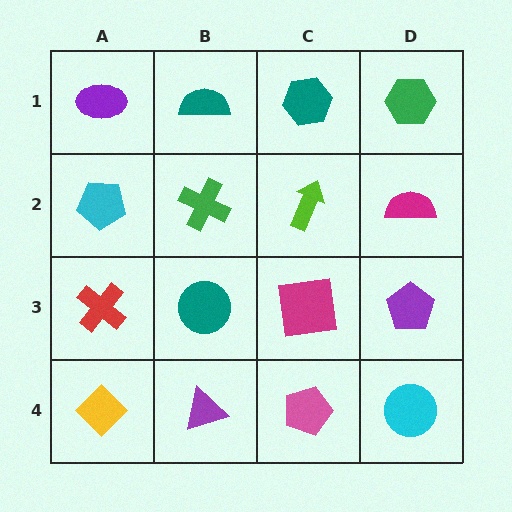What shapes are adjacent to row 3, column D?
A magenta semicircle (row 2, column D), a cyan circle (row 4, column D), a magenta square (row 3, column C).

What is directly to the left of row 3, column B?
A red cross.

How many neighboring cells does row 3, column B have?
4.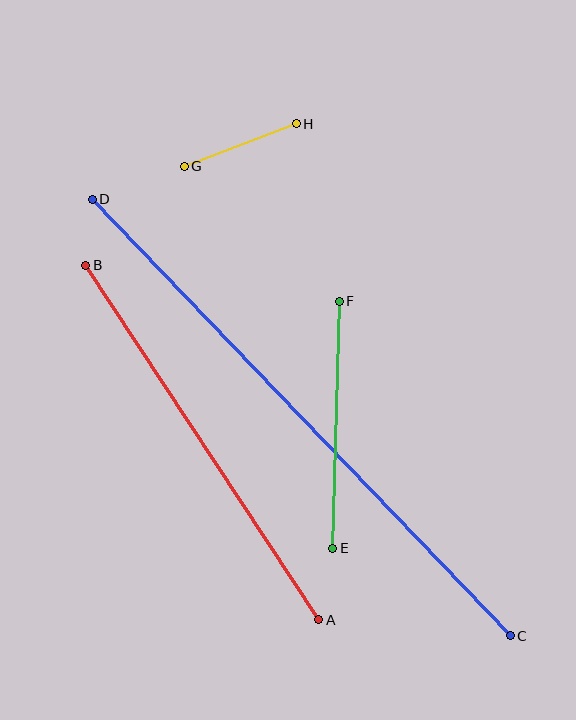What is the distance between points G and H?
The distance is approximately 120 pixels.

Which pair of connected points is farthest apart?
Points C and D are farthest apart.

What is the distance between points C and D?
The distance is approximately 604 pixels.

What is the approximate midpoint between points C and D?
The midpoint is at approximately (301, 418) pixels.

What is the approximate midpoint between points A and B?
The midpoint is at approximately (202, 442) pixels.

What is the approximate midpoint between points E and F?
The midpoint is at approximately (336, 425) pixels.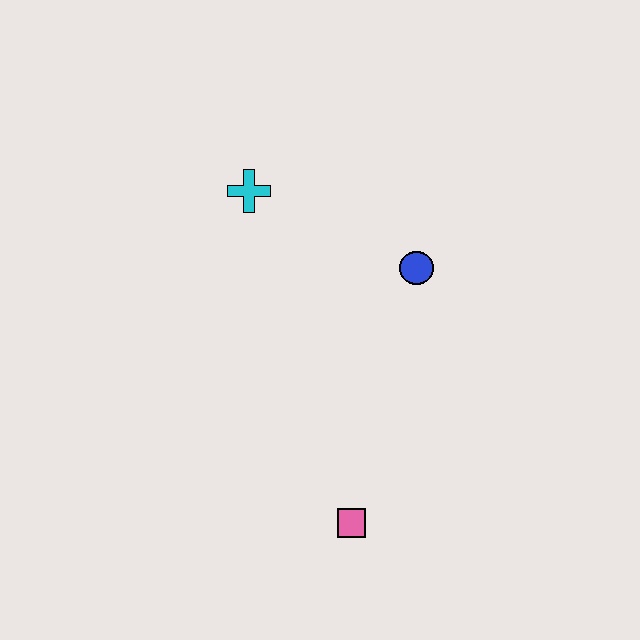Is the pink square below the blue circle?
Yes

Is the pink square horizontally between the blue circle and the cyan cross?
Yes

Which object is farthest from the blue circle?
The pink square is farthest from the blue circle.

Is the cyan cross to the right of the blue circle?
No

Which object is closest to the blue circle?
The cyan cross is closest to the blue circle.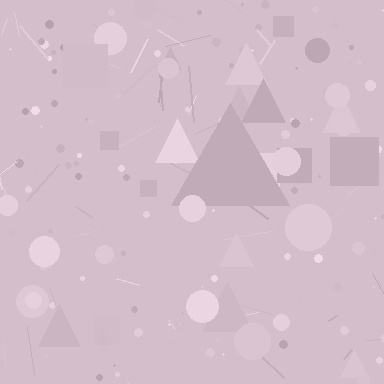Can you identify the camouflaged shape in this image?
The camouflaged shape is a triangle.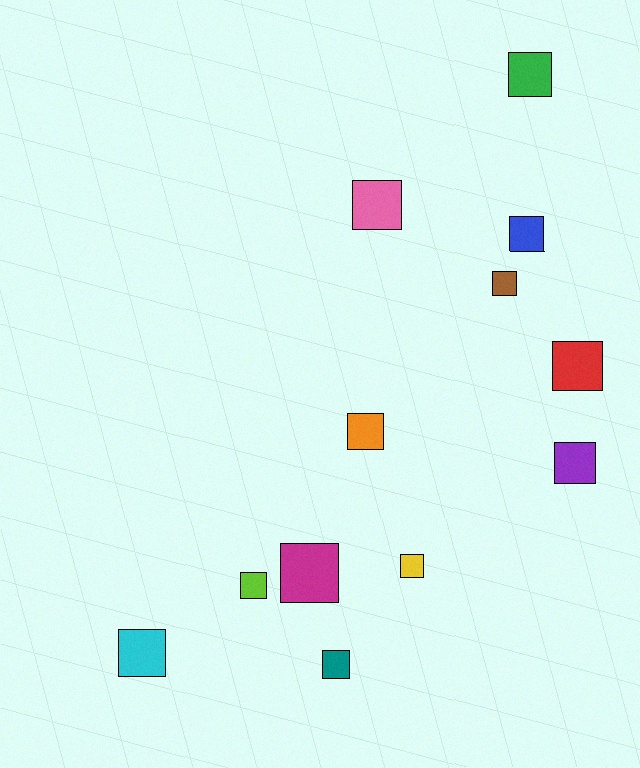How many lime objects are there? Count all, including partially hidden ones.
There is 1 lime object.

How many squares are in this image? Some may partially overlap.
There are 12 squares.